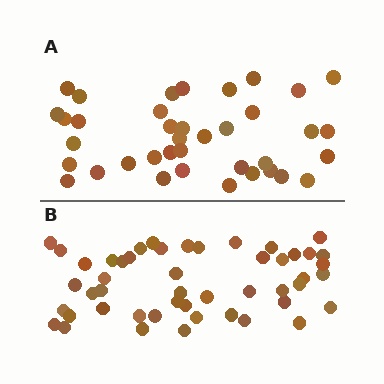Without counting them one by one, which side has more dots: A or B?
Region B (the bottom region) has more dots.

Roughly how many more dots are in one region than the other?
Region B has roughly 12 or so more dots than region A.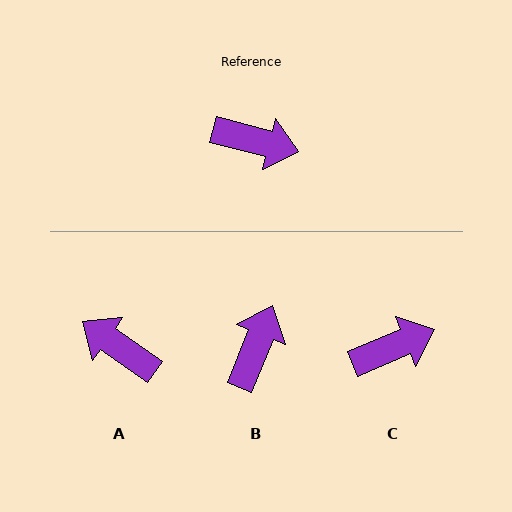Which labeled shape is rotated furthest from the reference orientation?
A, about 160 degrees away.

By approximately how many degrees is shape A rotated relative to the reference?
Approximately 160 degrees counter-clockwise.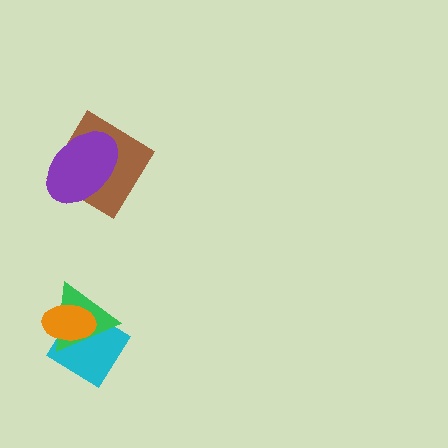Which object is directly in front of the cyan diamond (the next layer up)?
The green triangle is directly in front of the cyan diamond.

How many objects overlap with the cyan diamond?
2 objects overlap with the cyan diamond.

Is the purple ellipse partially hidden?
No, no other shape covers it.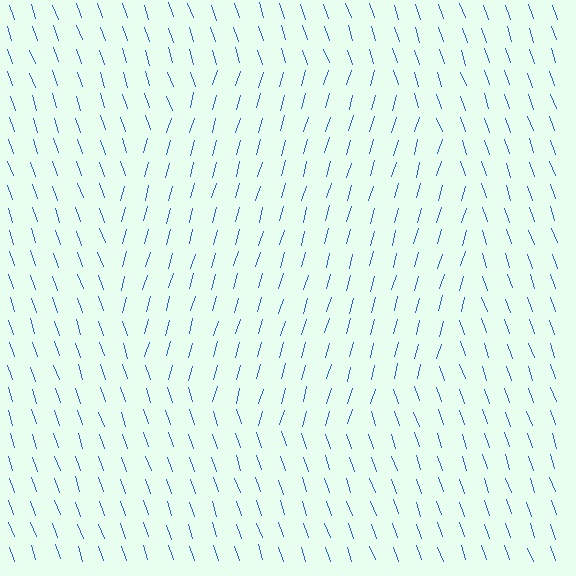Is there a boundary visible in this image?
Yes, there is a texture boundary formed by a change in line orientation.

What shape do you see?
I see a circle.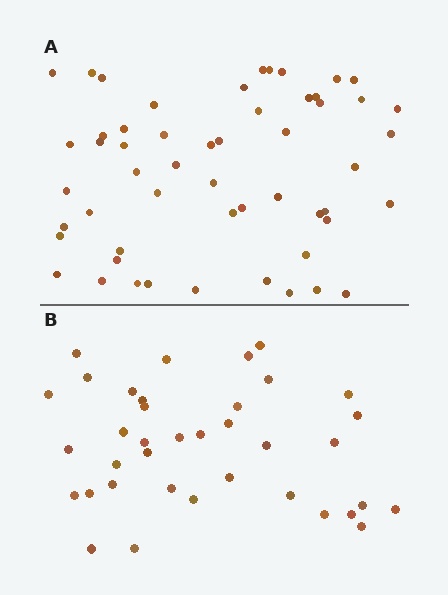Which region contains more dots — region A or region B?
Region A (the top region) has more dots.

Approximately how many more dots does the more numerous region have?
Region A has approximately 15 more dots than region B.